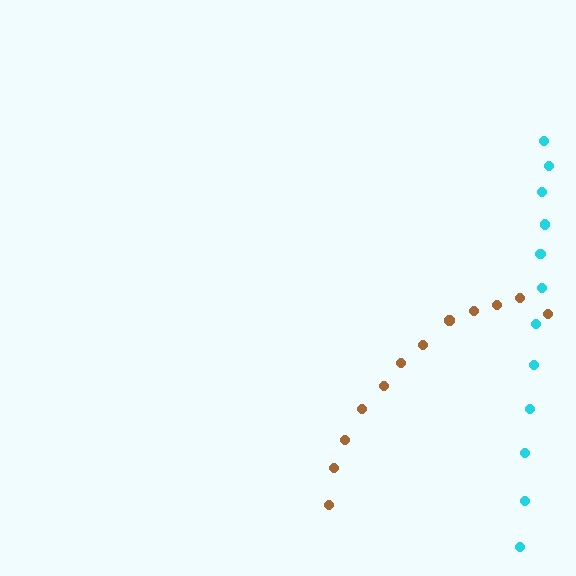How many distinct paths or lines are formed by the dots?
There are 2 distinct paths.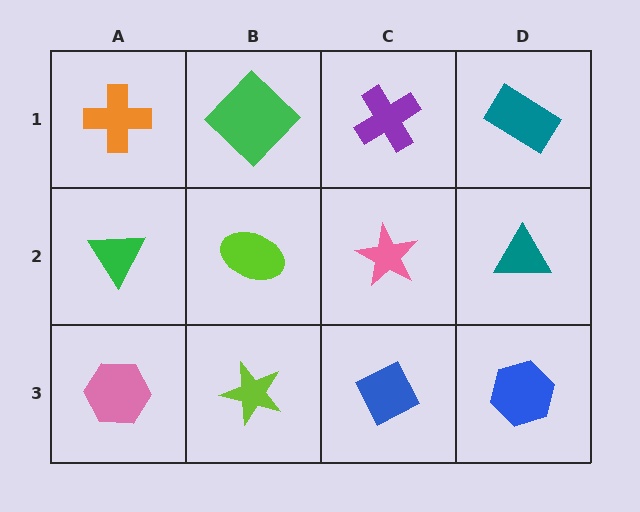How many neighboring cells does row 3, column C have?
3.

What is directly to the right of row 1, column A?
A green diamond.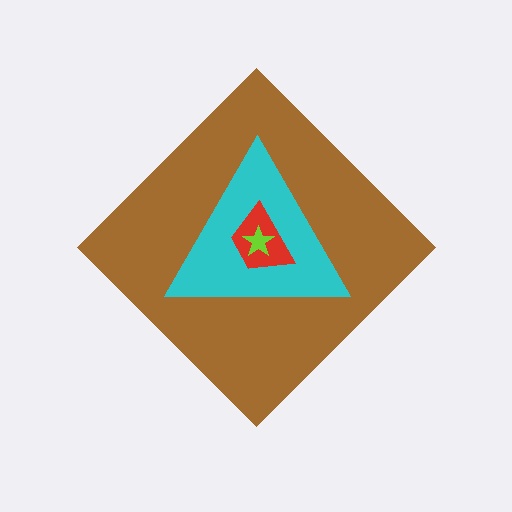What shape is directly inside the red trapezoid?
The lime star.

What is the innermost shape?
The lime star.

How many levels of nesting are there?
4.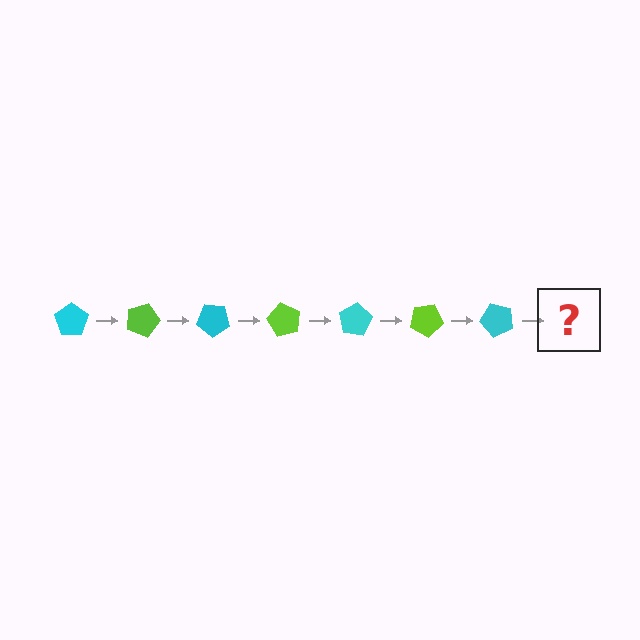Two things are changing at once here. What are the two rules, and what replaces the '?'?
The two rules are that it rotates 20 degrees each step and the color cycles through cyan and lime. The '?' should be a lime pentagon, rotated 140 degrees from the start.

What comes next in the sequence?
The next element should be a lime pentagon, rotated 140 degrees from the start.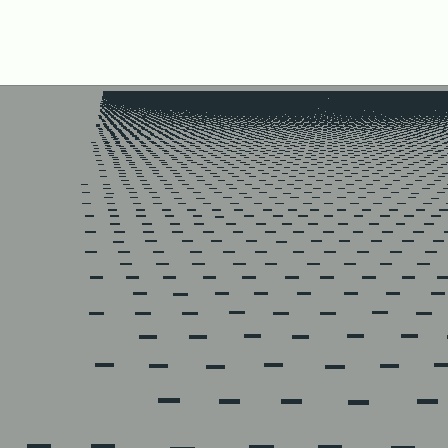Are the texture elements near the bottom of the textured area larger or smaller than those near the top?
Larger. Near the bottom, elements are closer to the viewer and appear at a bigger on-screen size.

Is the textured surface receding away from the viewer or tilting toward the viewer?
The surface is receding away from the viewer. Texture elements get smaller and denser toward the top.